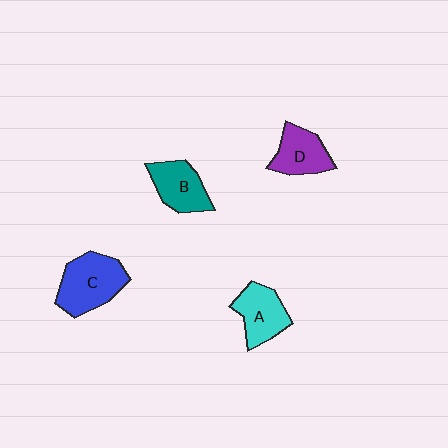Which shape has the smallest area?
Shape D (purple).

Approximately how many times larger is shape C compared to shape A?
Approximately 1.3 times.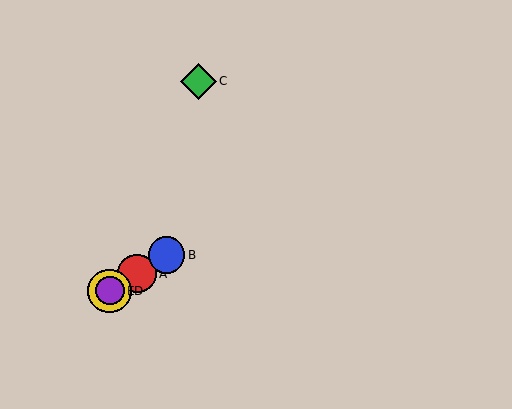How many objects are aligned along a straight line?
4 objects (A, B, D, E) are aligned along a straight line.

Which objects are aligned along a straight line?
Objects A, B, D, E are aligned along a straight line.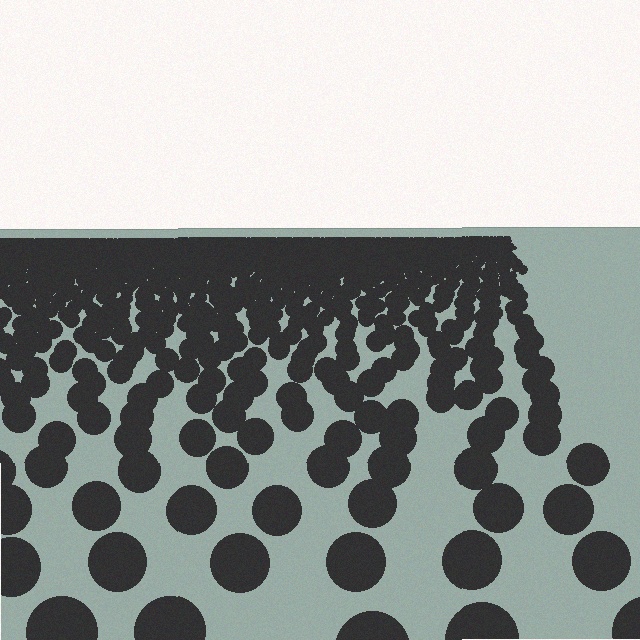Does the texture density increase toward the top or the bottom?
Density increases toward the top.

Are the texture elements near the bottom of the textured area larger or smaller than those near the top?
Larger. Near the bottom, elements are closer to the viewer and appear at a bigger on-screen size.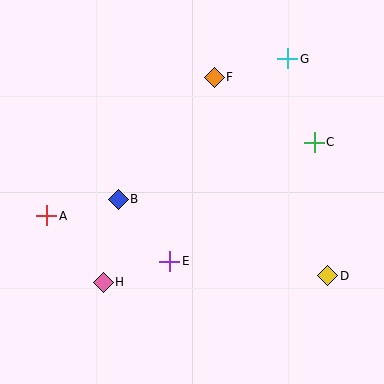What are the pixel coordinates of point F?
Point F is at (214, 77).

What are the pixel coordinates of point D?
Point D is at (328, 276).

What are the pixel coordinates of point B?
Point B is at (118, 199).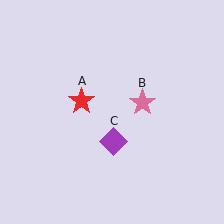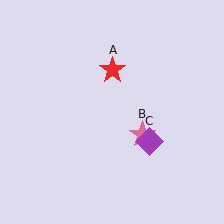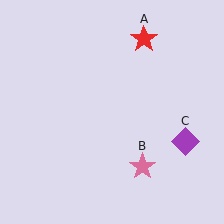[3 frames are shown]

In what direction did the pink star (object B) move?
The pink star (object B) moved down.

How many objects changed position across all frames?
3 objects changed position: red star (object A), pink star (object B), purple diamond (object C).